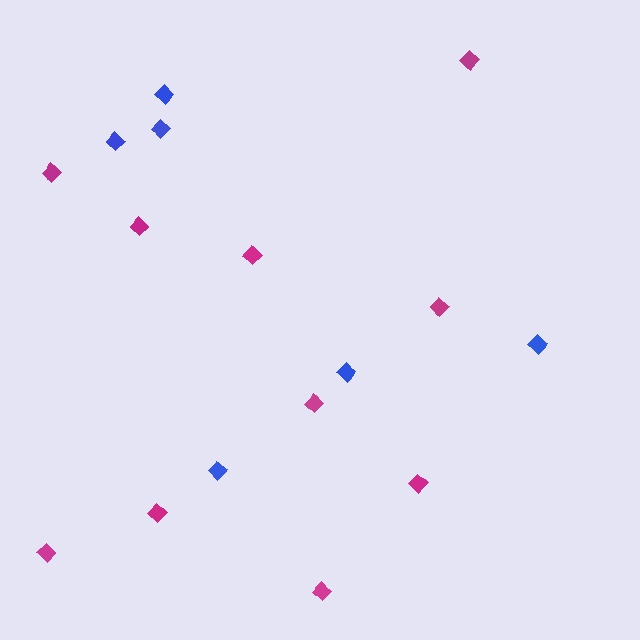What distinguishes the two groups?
There are 2 groups: one group of blue diamonds (6) and one group of magenta diamonds (10).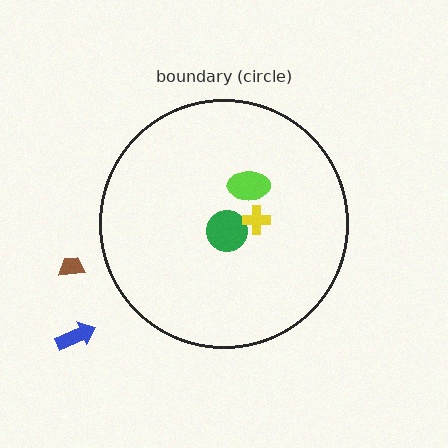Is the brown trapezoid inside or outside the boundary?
Outside.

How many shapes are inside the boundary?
3 inside, 2 outside.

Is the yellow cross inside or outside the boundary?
Inside.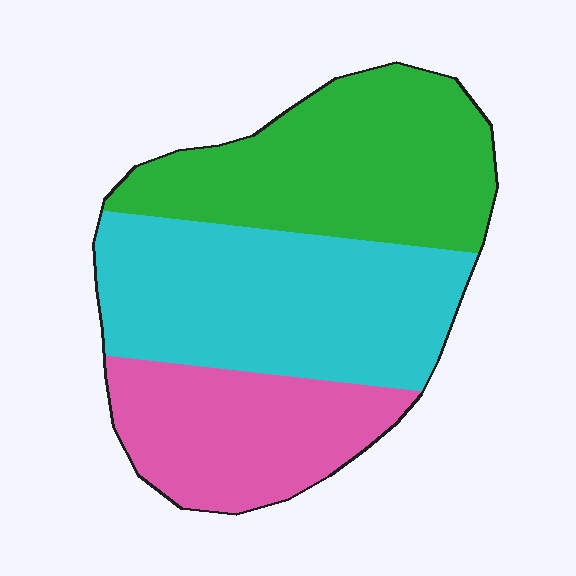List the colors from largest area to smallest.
From largest to smallest: cyan, green, pink.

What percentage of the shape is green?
Green covers roughly 35% of the shape.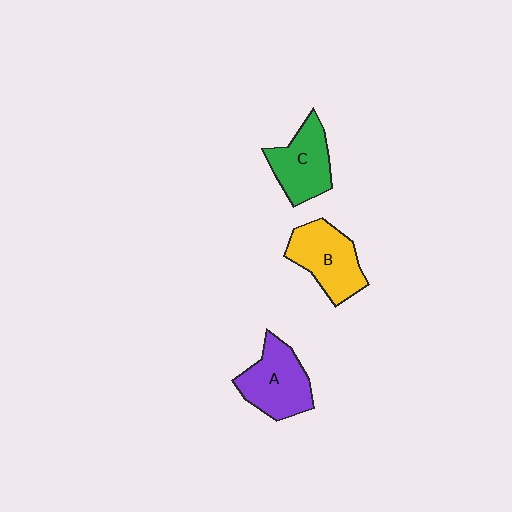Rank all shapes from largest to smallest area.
From largest to smallest: A (purple), B (yellow), C (green).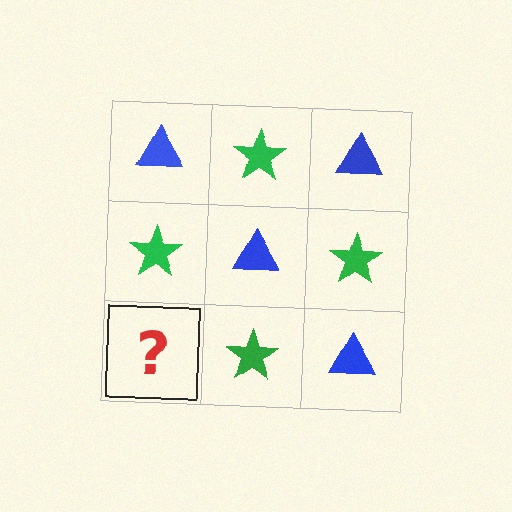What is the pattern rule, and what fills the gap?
The rule is that it alternates blue triangle and green star in a checkerboard pattern. The gap should be filled with a blue triangle.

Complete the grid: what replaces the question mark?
The question mark should be replaced with a blue triangle.